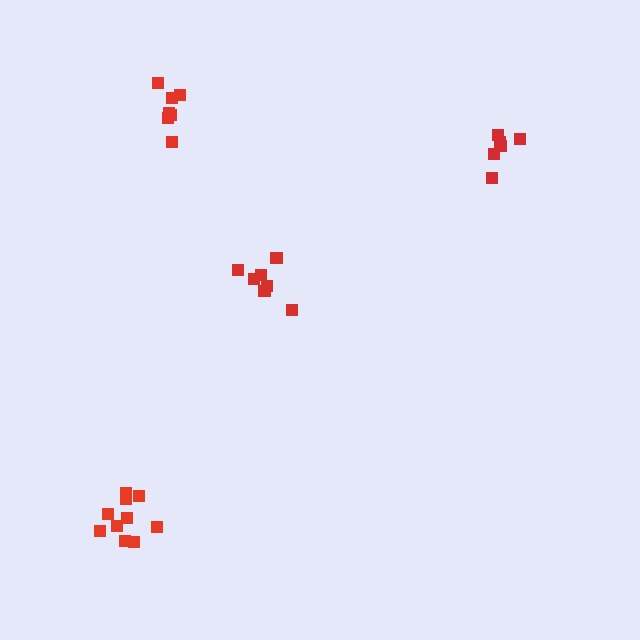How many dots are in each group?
Group 1: 6 dots, Group 2: 7 dots, Group 3: 10 dots, Group 4: 8 dots (31 total).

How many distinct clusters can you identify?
There are 4 distinct clusters.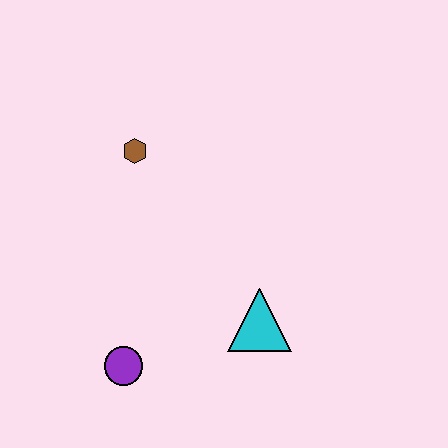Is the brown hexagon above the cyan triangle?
Yes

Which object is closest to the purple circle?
The cyan triangle is closest to the purple circle.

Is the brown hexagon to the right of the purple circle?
Yes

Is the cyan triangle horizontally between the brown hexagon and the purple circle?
No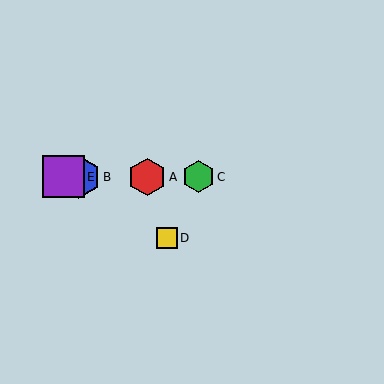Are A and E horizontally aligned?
Yes, both are at y≈177.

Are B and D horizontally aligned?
No, B is at y≈177 and D is at y≈238.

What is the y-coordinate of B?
Object B is at y≈177.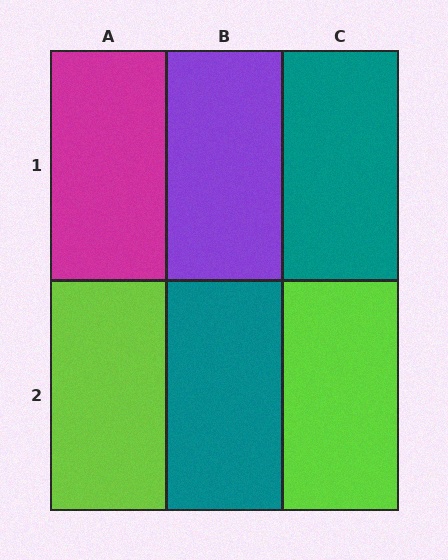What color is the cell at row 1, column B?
Purple.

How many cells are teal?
2 cells are teal.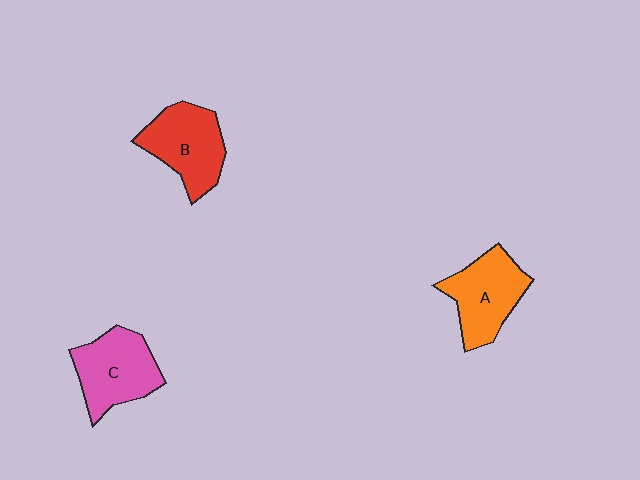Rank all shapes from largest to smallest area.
From largest to smallest: C (pink), B (red), A (orange).